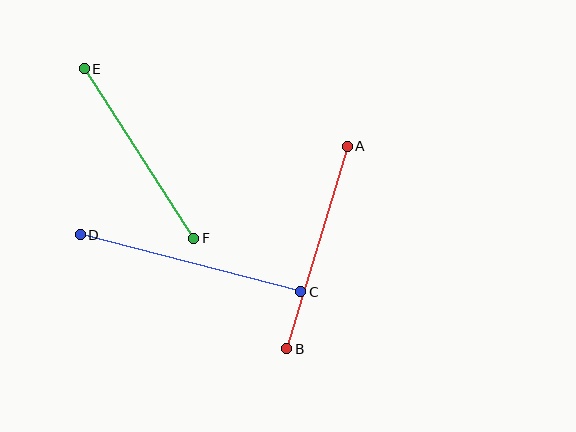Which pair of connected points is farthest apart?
Points C and D are farthest apart.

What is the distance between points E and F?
The distance is approximately 202 pixels.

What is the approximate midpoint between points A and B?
The midpoint is at approximately (317, 247) pixels.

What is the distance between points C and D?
The distance is approximately 228 pixels.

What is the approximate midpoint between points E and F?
The midpoint is at approximately (139, 153) pixels.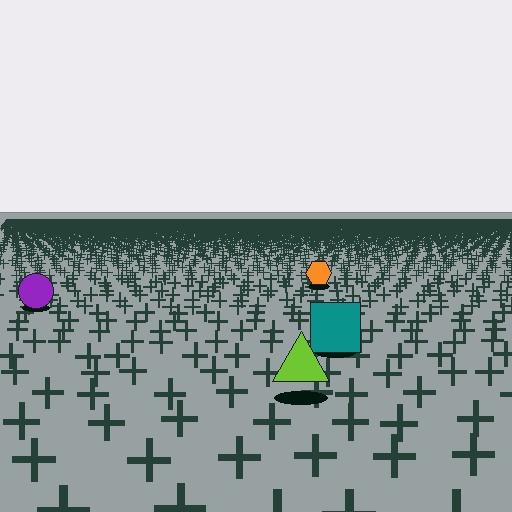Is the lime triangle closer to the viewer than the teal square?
Yes. The lime triangle is closer — you can tell from the texture gradient: the ground texture is coarser near it.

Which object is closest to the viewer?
The lime triangle is closest. The texture marks near it are larger and more spread out.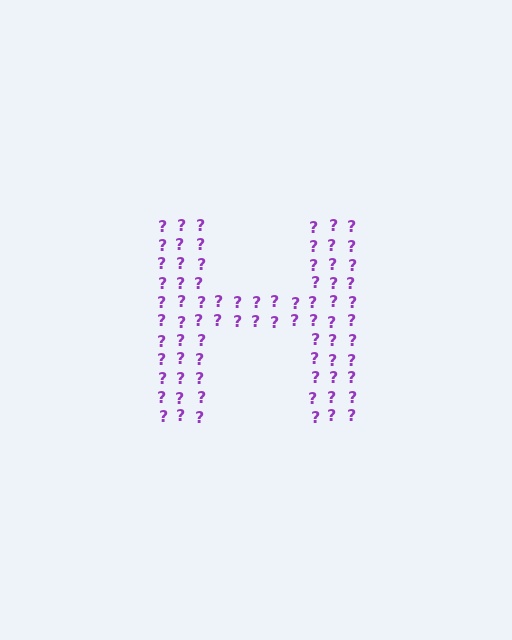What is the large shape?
The large shape is the letter H.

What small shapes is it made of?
It is made of small question marks.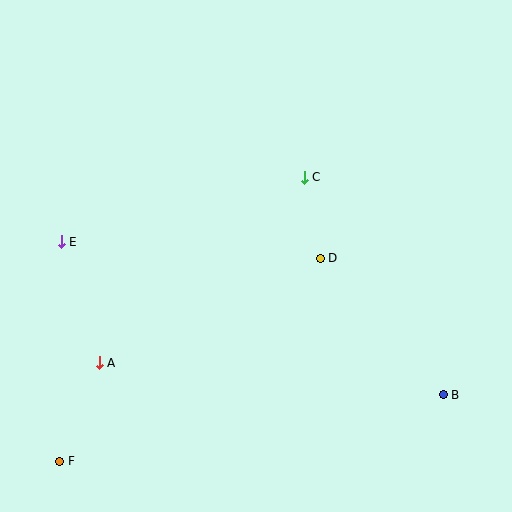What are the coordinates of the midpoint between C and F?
The midpoint between C and F is at (182, 319).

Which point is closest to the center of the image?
Point D at (320, 258) is closest to the center.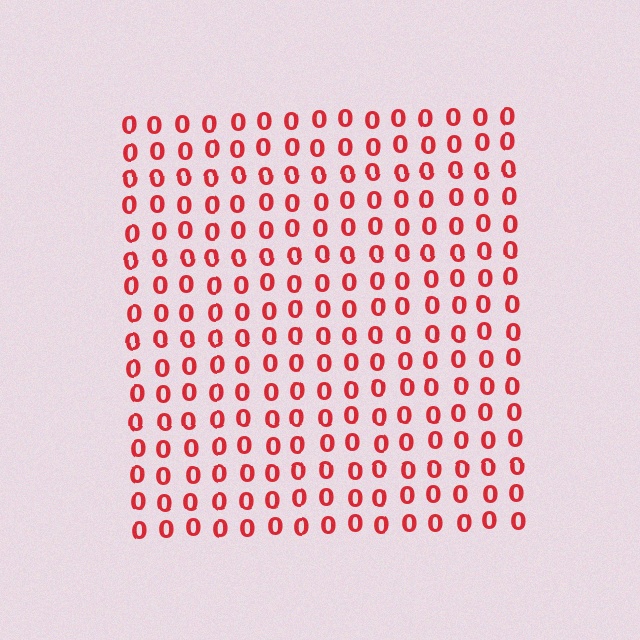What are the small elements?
The small elements are digit 0's.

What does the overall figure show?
The overall figure shows a square.